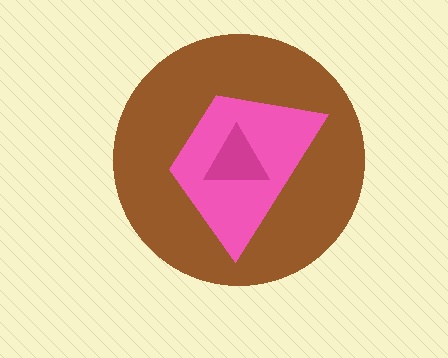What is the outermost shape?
The brown circle.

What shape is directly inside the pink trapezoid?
The magenta triangle.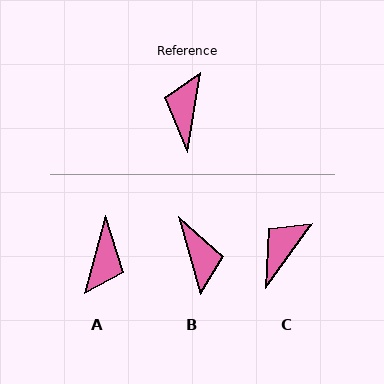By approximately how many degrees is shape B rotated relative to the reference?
Approximately 155 degrees clockwise.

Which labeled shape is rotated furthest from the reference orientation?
A, about 174 degrees away.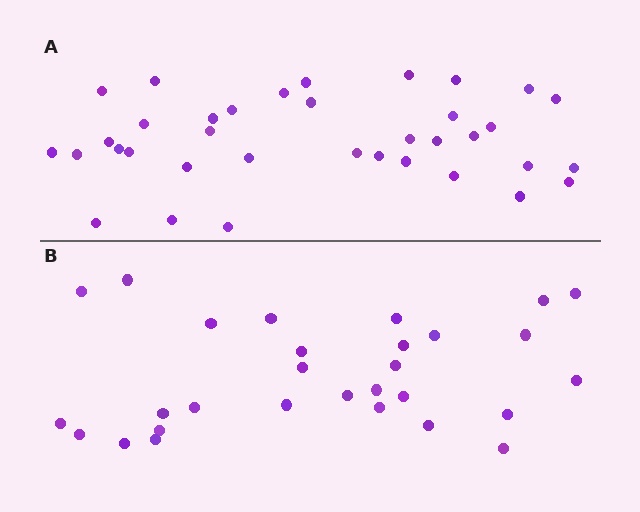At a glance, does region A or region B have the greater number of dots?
Region A (the top region) has more dots.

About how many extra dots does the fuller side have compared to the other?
Region A has roughly 8 or so more dots than region B.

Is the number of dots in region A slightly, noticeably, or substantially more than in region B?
Region A has only slightly more — the two regions are fairly close. The ratio is roughly 1.2 to 1.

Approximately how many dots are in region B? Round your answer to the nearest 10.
About 30 dots. (The exact count is 29, which rounds to 30.)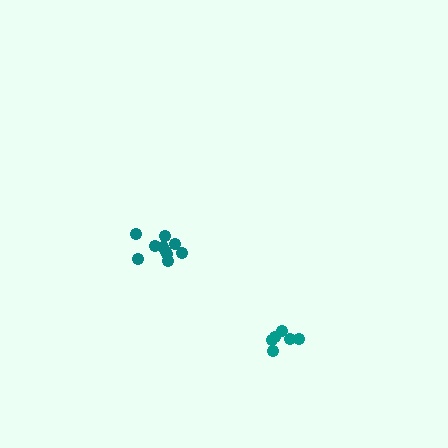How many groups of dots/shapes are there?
There are 2 groups.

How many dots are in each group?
Group 1: 6 dots, Group 2: 10 dots (16 total).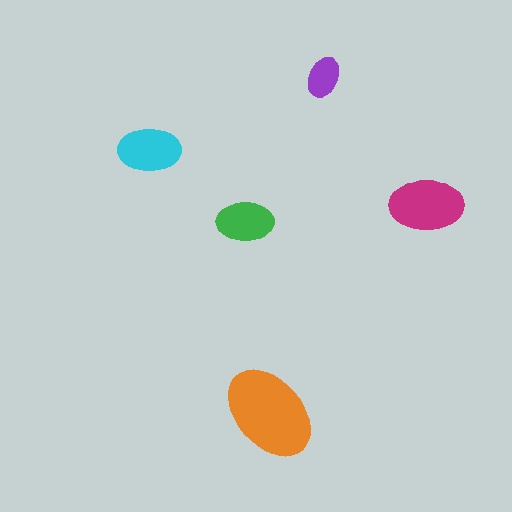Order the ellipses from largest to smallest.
the orange one, the magenta one, the cyan one, the green one, the purple one.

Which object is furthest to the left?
The cyan ellipse is leftmost.